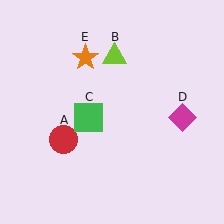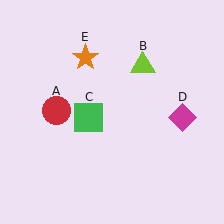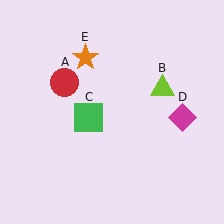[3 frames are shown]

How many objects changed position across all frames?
2 objects changed position: red circle (object A), lime triangle (object B).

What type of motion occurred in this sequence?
The red circle (object A), lime triangle (object B) rotated clockwise around the center of the scene.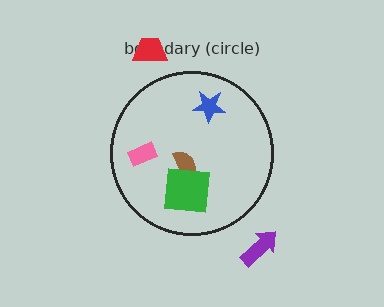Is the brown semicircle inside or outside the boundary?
Inside.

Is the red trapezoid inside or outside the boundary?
Outside.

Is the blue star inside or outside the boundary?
Inside.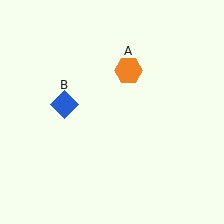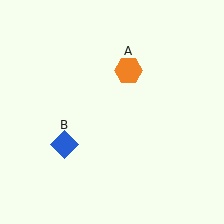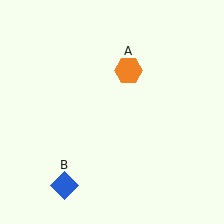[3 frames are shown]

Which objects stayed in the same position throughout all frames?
Orange hexagon (object A) remained stationary.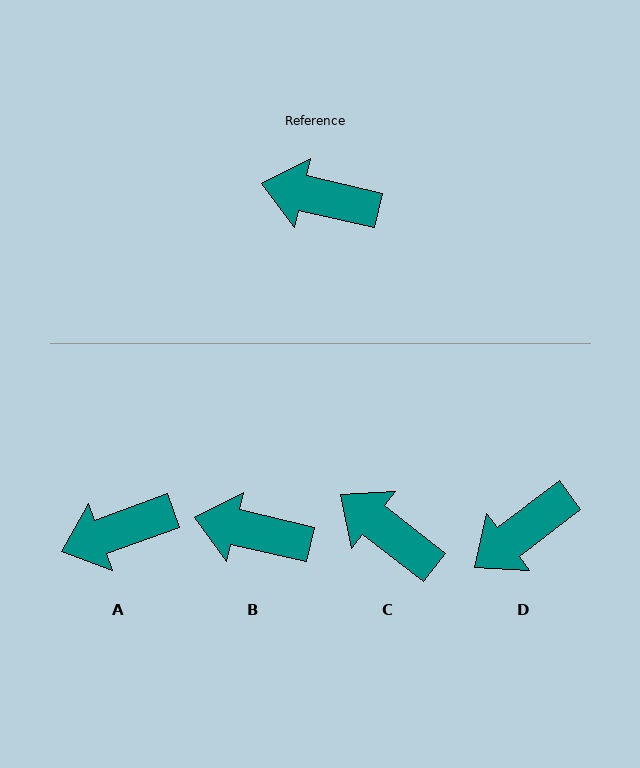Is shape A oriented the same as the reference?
No, it is off by about 33 degrees.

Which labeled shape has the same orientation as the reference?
B.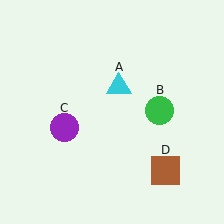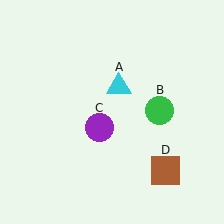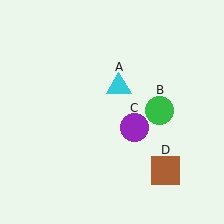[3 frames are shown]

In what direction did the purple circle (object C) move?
The purple circle (object C) moved right.